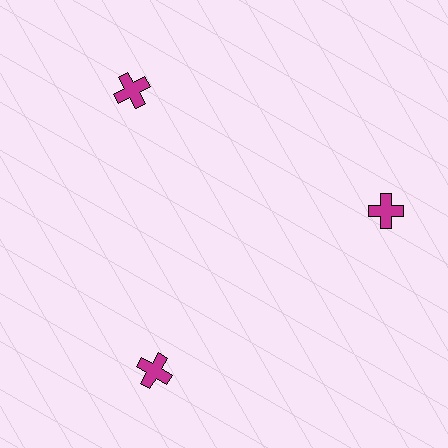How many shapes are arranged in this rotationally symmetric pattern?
There are 3 shapes, arranged in 3 groups of 1.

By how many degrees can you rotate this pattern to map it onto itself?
The pattern maps onto itself every 120 degrees of rotation.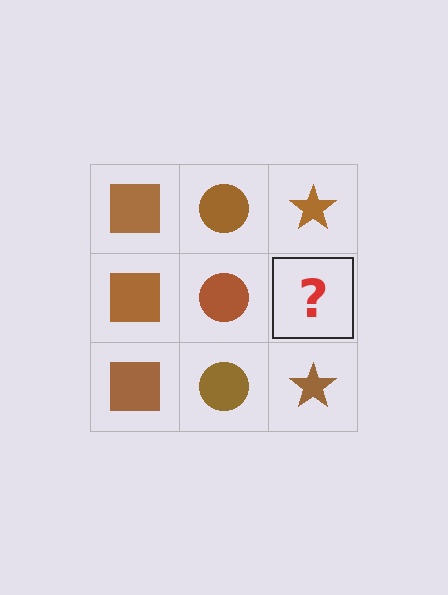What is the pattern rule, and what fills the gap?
The rule is that each column has a consistent shape. The gap should be filled with a brown star.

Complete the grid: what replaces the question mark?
The question mark should be replaced with a brown star.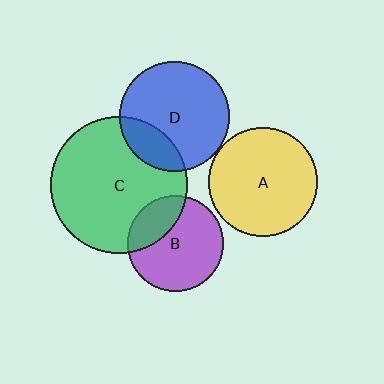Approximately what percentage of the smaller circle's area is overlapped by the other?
Approximately 30%.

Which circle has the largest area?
Circle C (green).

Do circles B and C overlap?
Yes.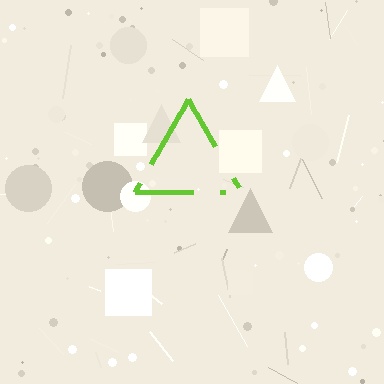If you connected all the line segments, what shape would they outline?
They would outline a triangle.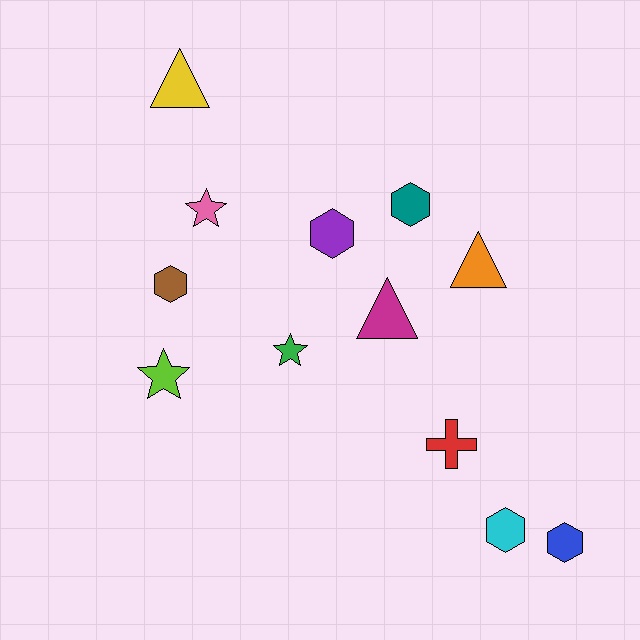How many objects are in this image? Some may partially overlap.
There are 12 objects.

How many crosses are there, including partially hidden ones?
There is 1 cross.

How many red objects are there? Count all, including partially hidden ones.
There is 1 red object.